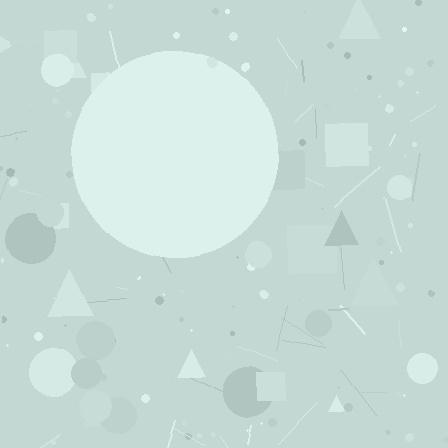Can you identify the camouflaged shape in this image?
The camouflaged shape is a circle.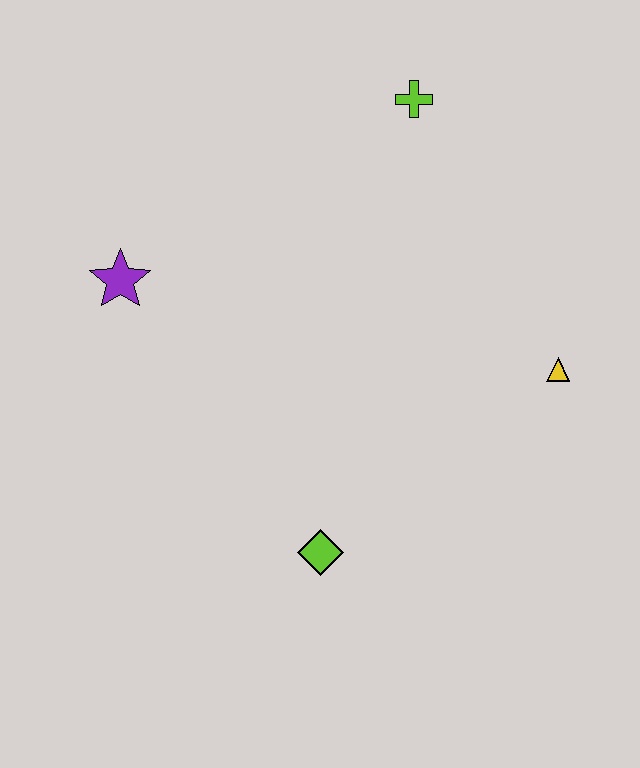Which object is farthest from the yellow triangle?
The purple star is farthest from the yellow triangle.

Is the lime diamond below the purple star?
Yes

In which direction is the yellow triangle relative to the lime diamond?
The yellow triangle is to the right of the lime diamond.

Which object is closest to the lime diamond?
The yellow triangle is closest to the lime diamond.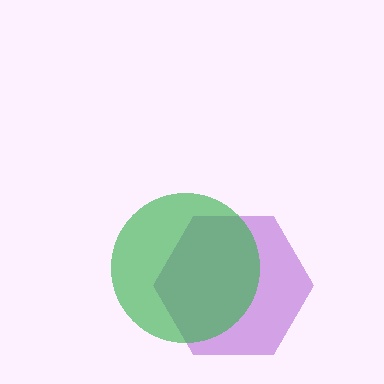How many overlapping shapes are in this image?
There are 2 overlapping shapes in the image.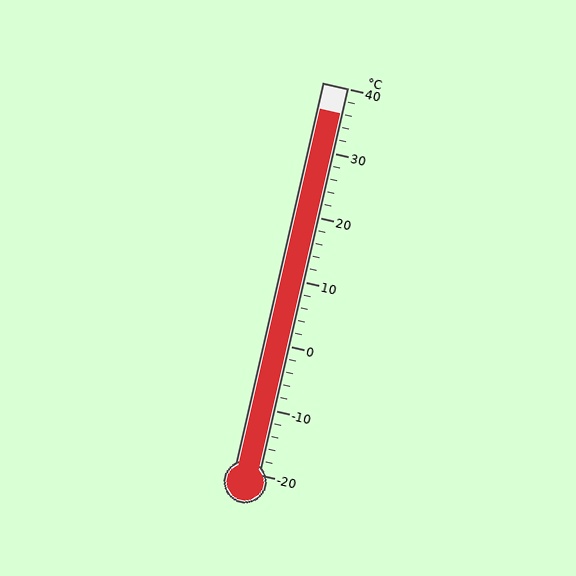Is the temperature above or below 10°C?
The temperature is above 10°C.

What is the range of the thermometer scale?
The thermometer scale ranges from -20°C to 40°C.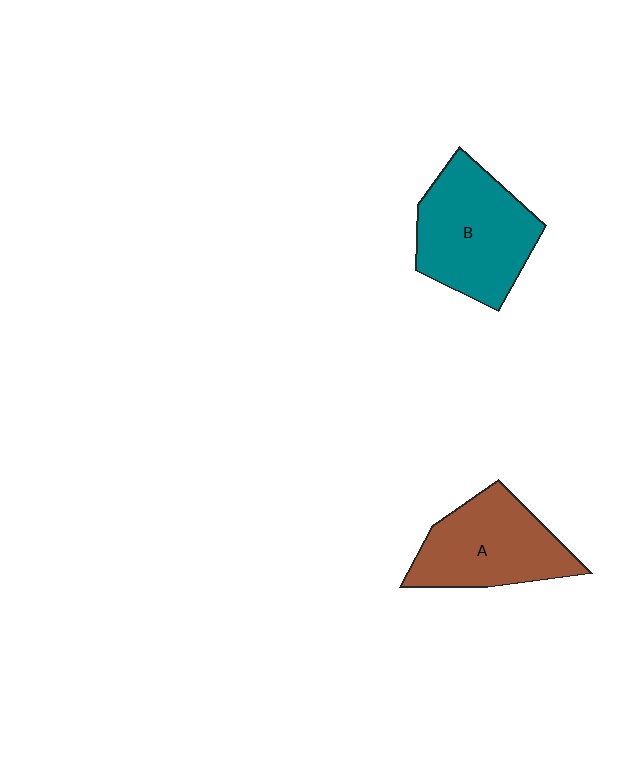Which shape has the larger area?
Shape B (teal).